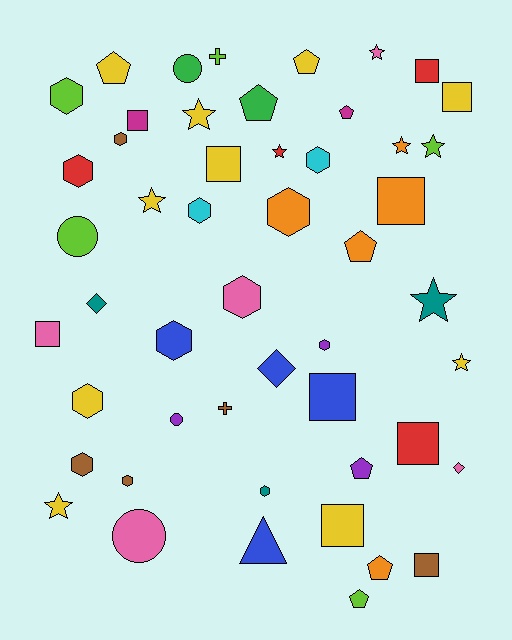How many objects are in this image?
There are 50 objects.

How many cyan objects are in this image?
There are 2 cyan objects.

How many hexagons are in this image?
There are 13 hexagons.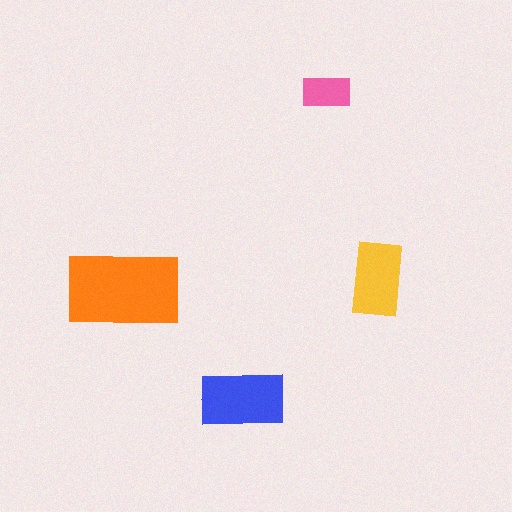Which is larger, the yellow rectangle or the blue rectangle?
The blue one.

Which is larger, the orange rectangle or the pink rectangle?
The orange one.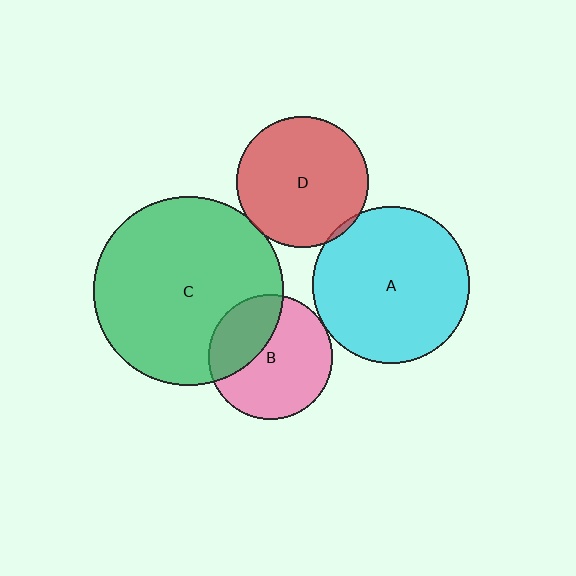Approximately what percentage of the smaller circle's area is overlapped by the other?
Approximately 5%.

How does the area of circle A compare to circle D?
Approximately 1.4 times.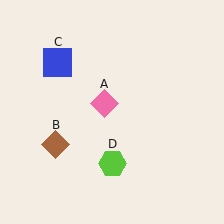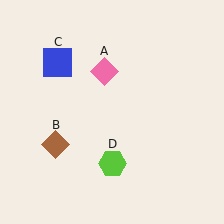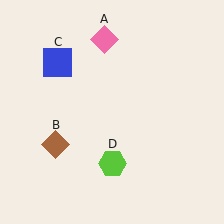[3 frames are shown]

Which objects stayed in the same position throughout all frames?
Brown diamond (object B) and blue square (object C) and lime hexagon (object D) remained stationary.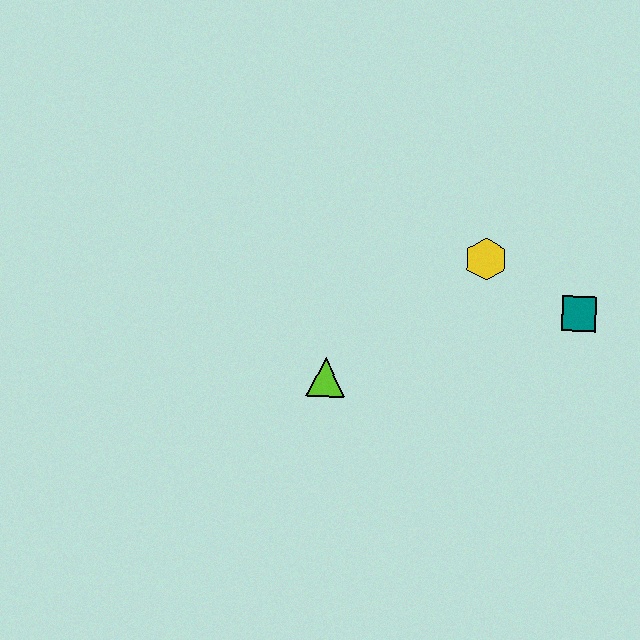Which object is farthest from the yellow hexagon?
The lime triangle is farthest from the yellow hexagon.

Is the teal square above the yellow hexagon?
No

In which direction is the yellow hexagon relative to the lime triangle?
The yellow hexagon is to the right of the lime triangle.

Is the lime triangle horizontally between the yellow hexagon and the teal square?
No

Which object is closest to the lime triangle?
The yellow hexagon is closest to the lime triangle.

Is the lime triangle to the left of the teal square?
Yes